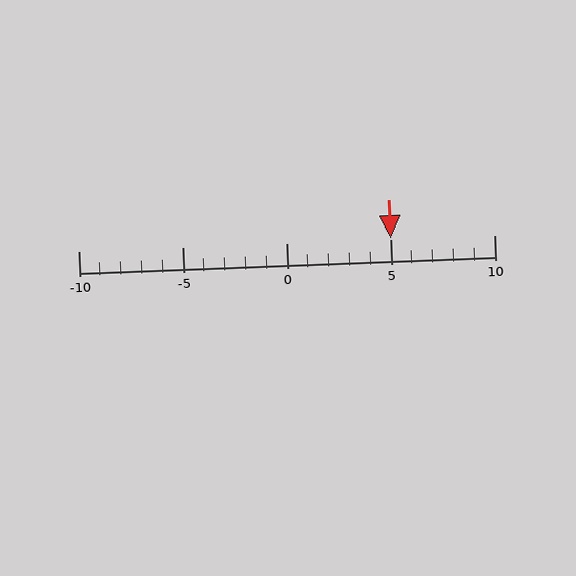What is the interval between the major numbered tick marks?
The major tick marks are spaced 5 units apart.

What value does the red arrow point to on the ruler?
The red arrow points to approximately 5.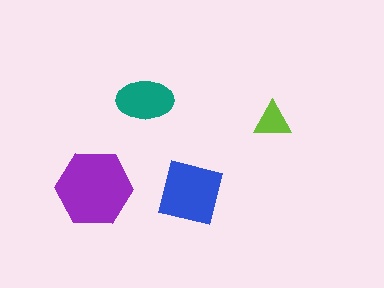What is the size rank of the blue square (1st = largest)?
2nd.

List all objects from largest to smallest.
The purple hexagon, the blue square, the teal ellipse, the lime triangle.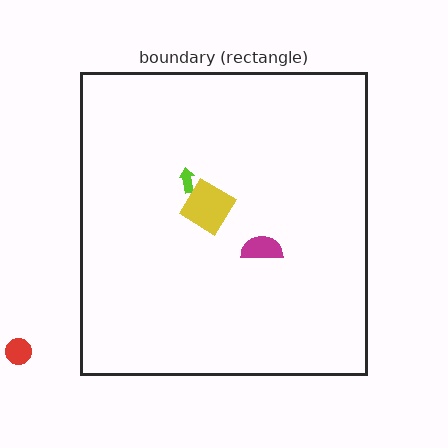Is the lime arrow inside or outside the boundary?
Inside.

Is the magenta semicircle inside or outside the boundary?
Inside.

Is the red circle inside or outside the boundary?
Outside.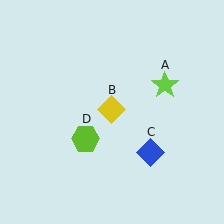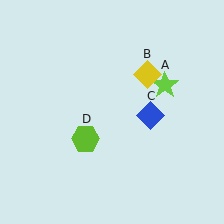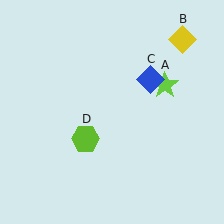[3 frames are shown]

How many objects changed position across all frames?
2 objects changed position: yellow diamond (object B), blue diamond (object C).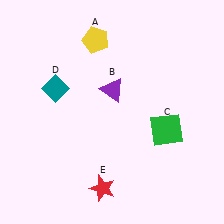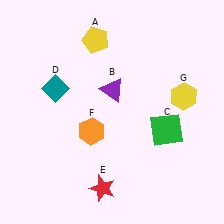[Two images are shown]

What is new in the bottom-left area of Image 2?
An orange hexagon (F) was added in the bottom-left area of Image 2.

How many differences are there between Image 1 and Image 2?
There are 2 differences between the two images.